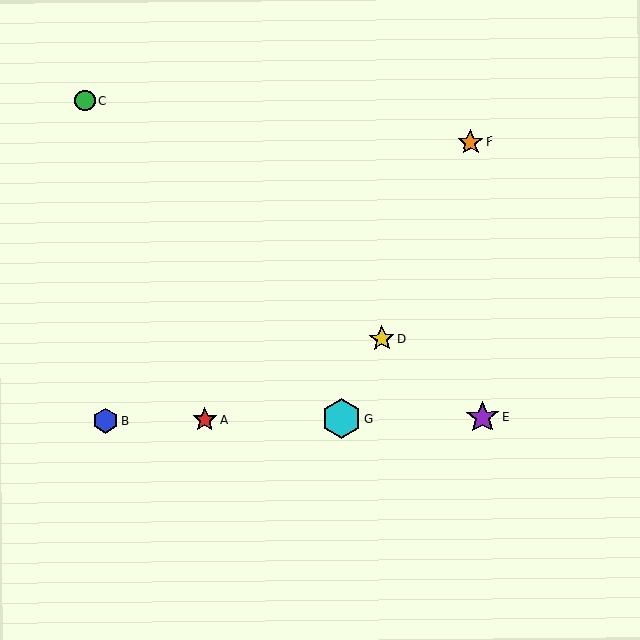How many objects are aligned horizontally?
4 objects (A, B, E, G) are aligned horizontally.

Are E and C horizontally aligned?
No, E is at y≈417 and C is at y≈101.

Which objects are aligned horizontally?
Objects A, B, E, G are aligned horizontally.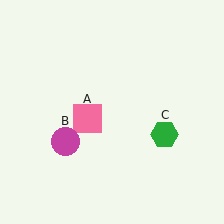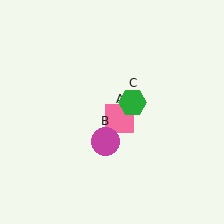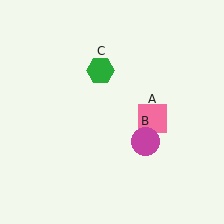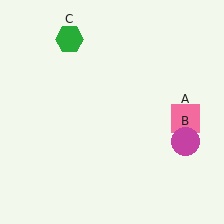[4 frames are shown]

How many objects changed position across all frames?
3 objects changed position: pink square (object A), magenta circle (object B), green hexagon (object C).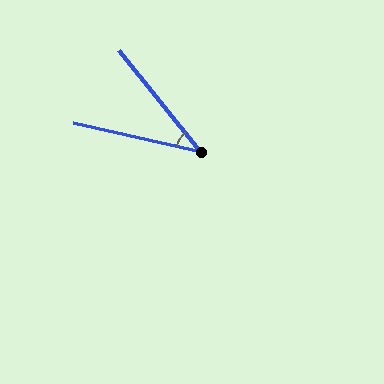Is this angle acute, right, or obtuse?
It is acute.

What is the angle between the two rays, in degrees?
Approximately 38 degrees.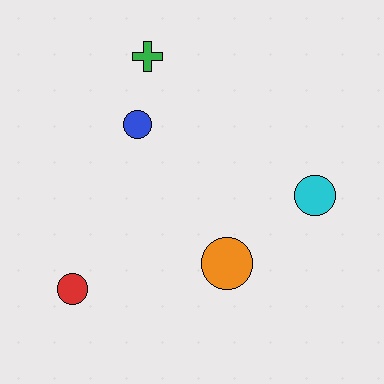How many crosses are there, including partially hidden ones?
There is 1 cross.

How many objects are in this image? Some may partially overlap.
There are 5 objects.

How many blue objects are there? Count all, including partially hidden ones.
There is 1 blue object.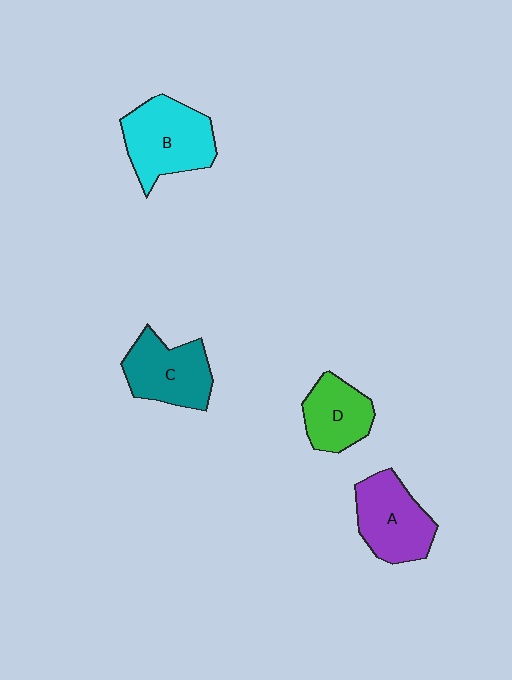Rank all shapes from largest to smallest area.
From largest to smallest: B (cyan), A (purple), C (teal), D (green).